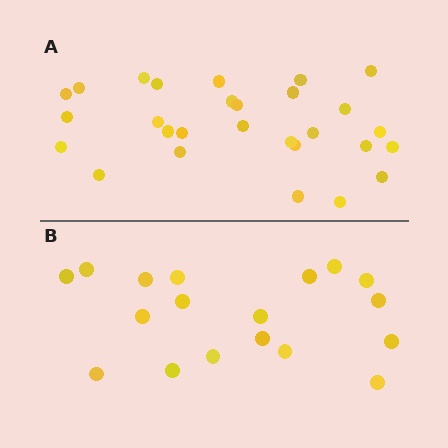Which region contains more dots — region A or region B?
Region A (the top region) has more dots.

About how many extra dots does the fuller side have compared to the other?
Region A has roughly 10 or so more dots than region B.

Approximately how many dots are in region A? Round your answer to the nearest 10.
About 30 dots. (The exact count is 28, which rounds to 30.)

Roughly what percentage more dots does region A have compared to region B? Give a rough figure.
About 55% more.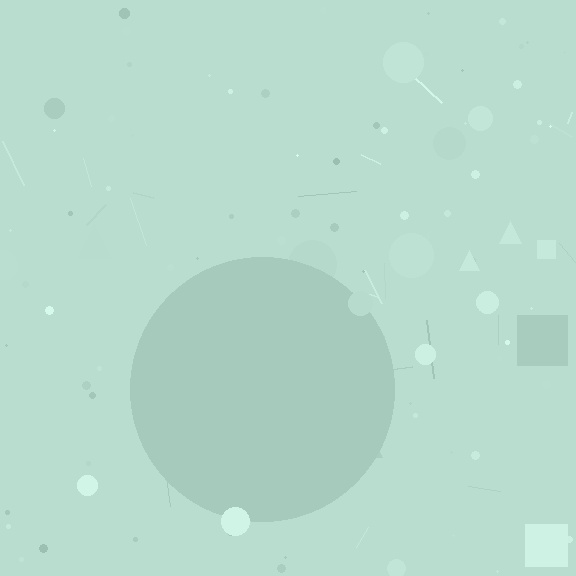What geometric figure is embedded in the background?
A circle is embedded in the background.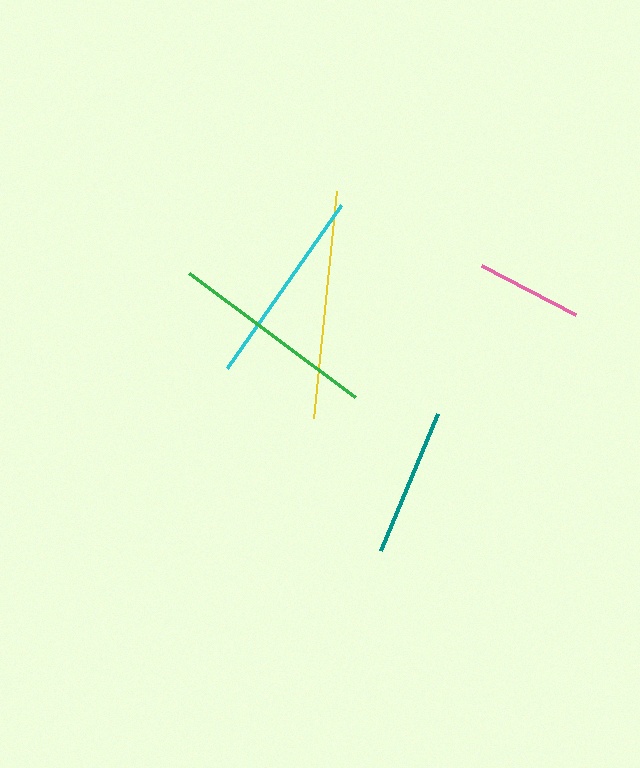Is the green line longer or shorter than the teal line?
The green line is longer than the teal line.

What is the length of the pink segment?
The pink segment is approximately 106 pixels long.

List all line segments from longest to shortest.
From longest to shortest: yellow, green, cyan, teal, pink.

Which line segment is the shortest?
The pink line is the shortest at approximately 106 pixels.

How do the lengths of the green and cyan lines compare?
The green and cyan lines are approximately the same length.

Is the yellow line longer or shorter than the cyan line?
The yellow line is longer than the cyan line.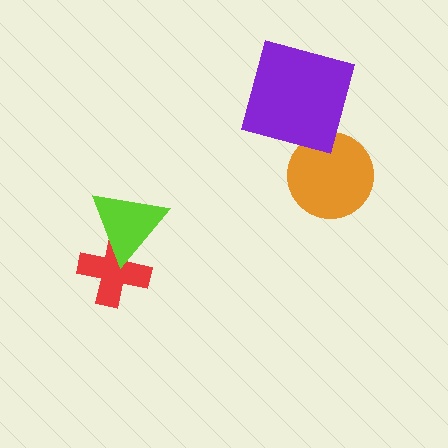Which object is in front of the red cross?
The lime triangle is in front of the red cross.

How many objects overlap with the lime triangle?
1 object overlaps with the lime triangle.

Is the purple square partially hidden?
No, no other shape covers it.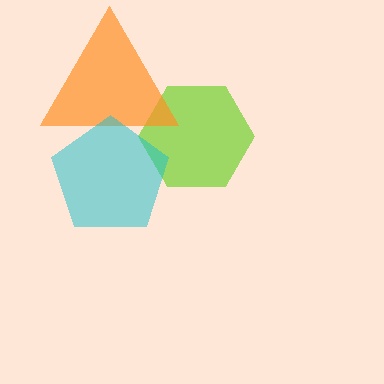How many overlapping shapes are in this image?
There are 3 overlapping shapes in the image.